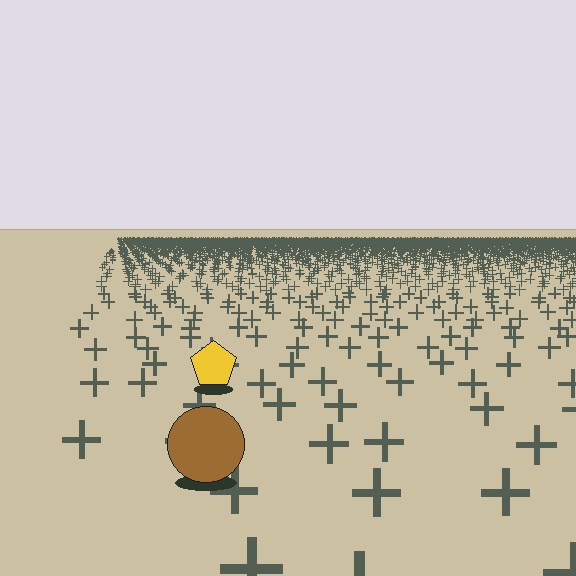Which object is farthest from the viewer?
The yellow pentagon is farthest from the viewer. It appears smaller and the ground texture around it is denser.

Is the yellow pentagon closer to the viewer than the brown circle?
No. The brown circle is closer — you can tell from the texture gradient: the ground texture is coarser near it.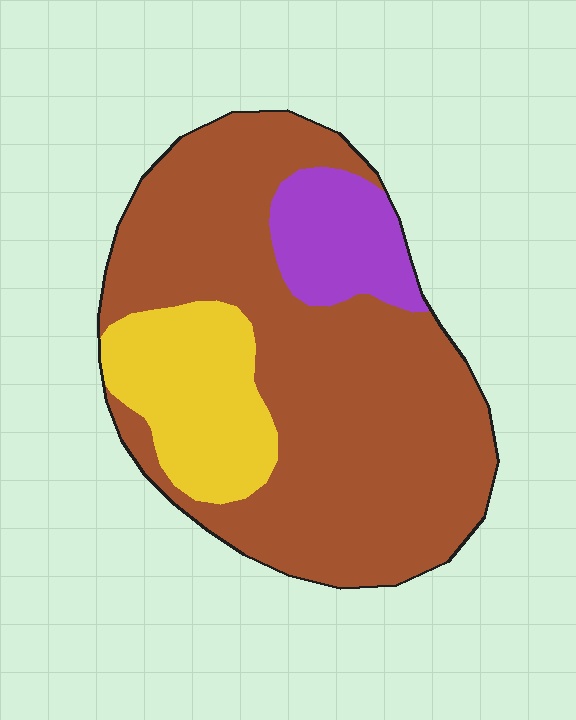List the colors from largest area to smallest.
From largest to smallest: brown, yellow, purple.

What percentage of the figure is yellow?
Yellow takes up about one sixth (1/6) of the figure.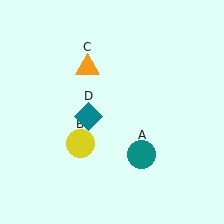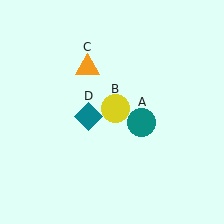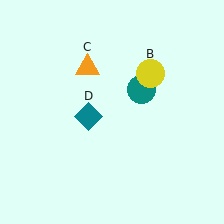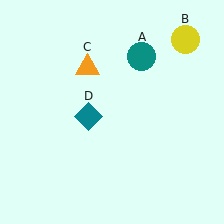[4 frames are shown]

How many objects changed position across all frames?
2 objects changed position: teal circle (object A), yellow circle (object B).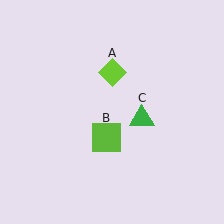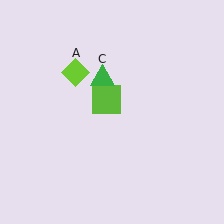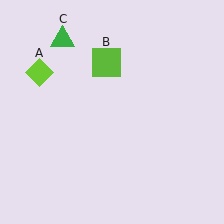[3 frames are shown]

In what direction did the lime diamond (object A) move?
The lime diamond (object A) moved left.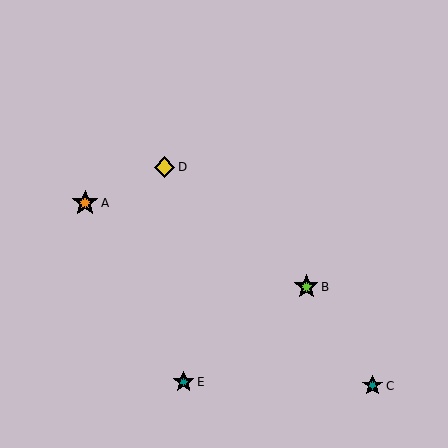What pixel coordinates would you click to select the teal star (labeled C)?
Click at (372, 386) to select the teal star C.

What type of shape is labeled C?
Shape C is a teal star.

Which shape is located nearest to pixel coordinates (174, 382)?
The teal star (labeled E) at (184, 382) is nearest to that location.